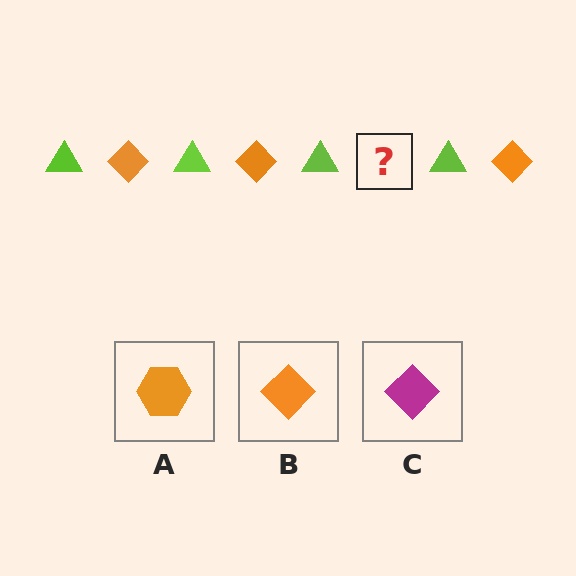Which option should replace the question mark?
Option B.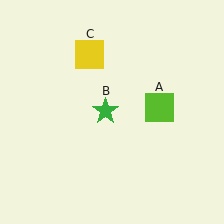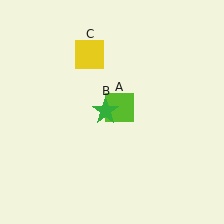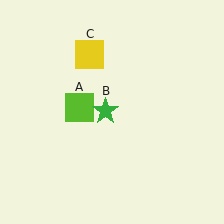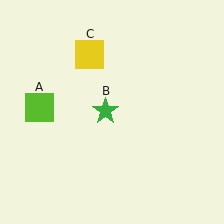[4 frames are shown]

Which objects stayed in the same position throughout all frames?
Green star (object B) and yellow square (object C) remained stationary.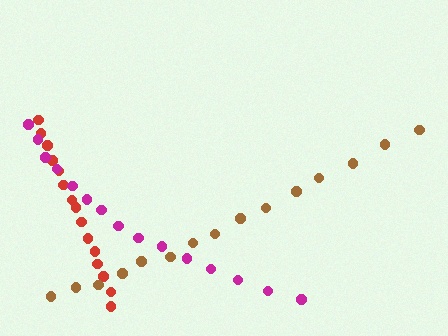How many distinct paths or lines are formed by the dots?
There are 3 distinct paths.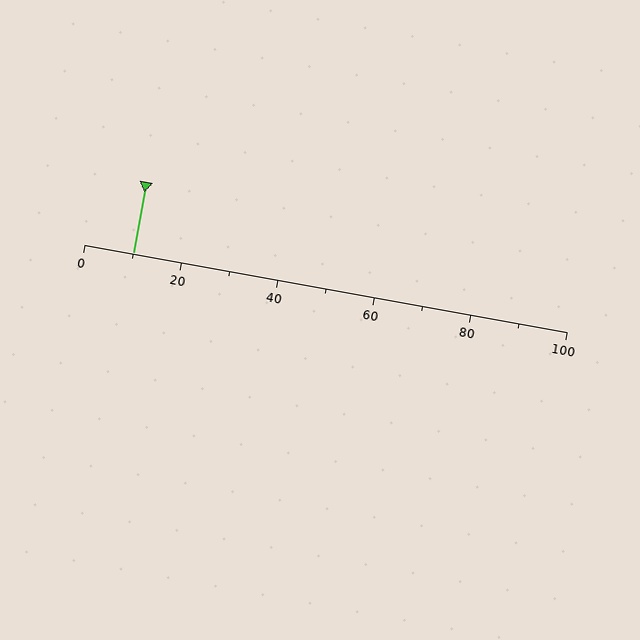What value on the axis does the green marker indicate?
The marker indicates approximately 10.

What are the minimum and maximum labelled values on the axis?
The axis runs from 0 to 100.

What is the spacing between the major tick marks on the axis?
The major ticks are spaced 20 apart.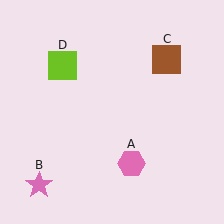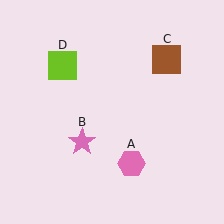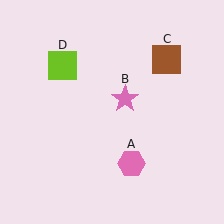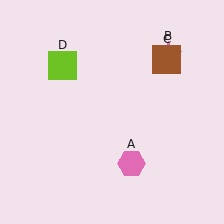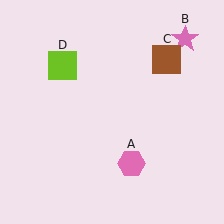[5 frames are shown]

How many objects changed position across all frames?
1 object changed position: pink star (object B).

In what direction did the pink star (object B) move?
The pink star (object B) moved up and to the right.